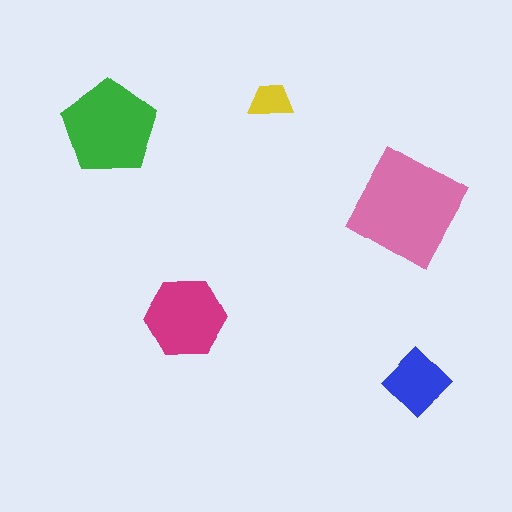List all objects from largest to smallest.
The pink square, the green pentagon, the magenta hexagon, the blue diamond, the yellow trapezoid.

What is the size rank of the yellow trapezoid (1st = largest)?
5th.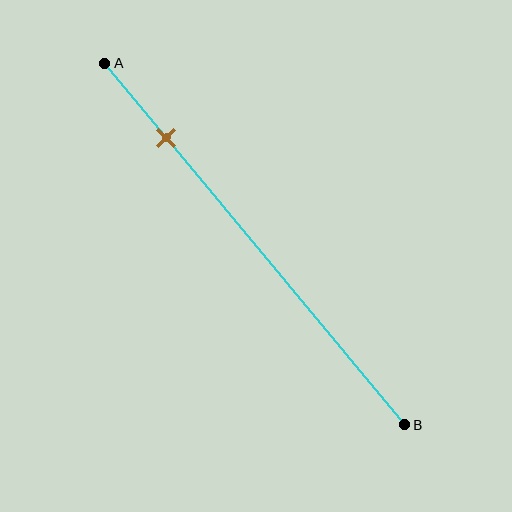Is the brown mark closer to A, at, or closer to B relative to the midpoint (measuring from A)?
The brown mark is closer to point A than the midpoint of segment AB.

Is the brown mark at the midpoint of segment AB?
No, the mark is at about 20% from A, not at the 50% midpoint.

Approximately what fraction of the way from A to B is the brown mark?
The brown mark is approximately 20% of the way from A to B.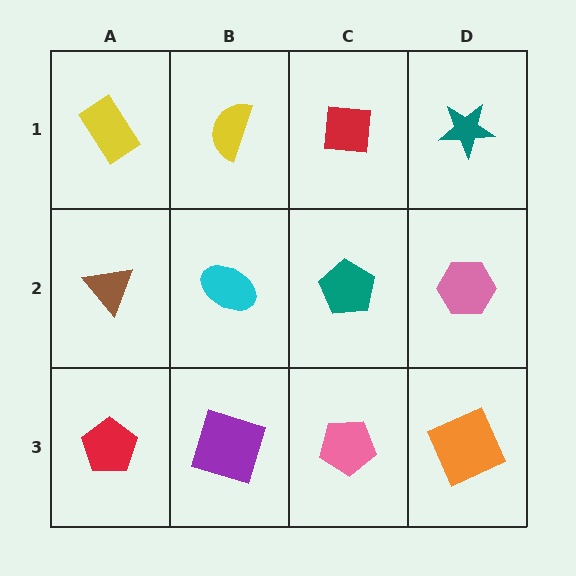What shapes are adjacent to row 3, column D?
A pink hexagon (row 2, column D), a pink pentagon (row 3, column C).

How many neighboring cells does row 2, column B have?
4.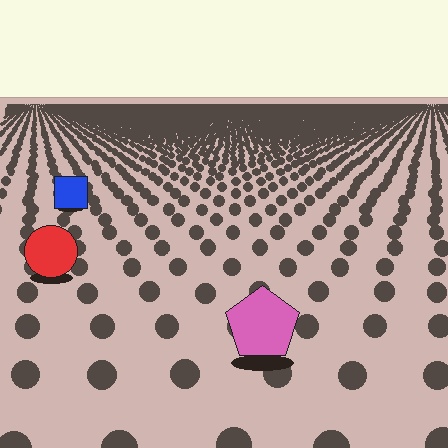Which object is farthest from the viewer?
The blue square is farthest from the viewer. It appears smaller and the ground texture around it is denser.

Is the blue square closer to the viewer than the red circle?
No. The red circle is closer — you can tell from the texture gradient: the ground texture is coarser near it.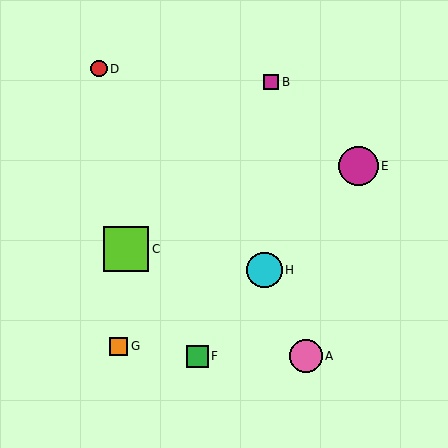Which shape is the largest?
The lime square (labeled C) is the largest.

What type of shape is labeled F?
Shape F is a green square.